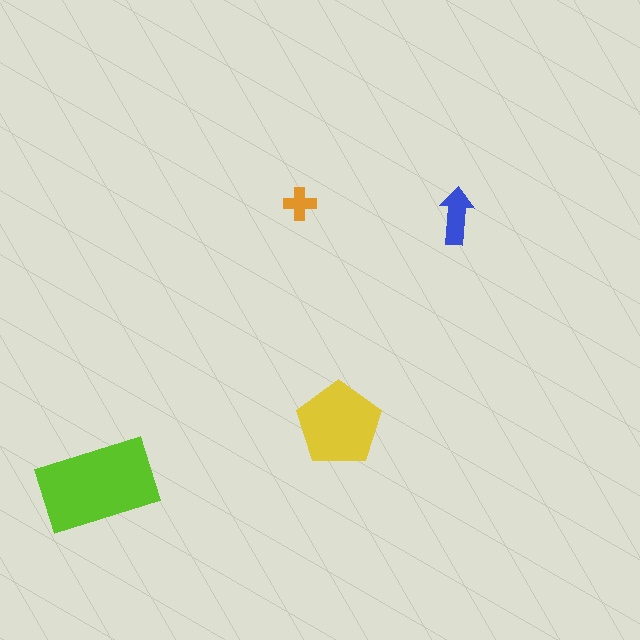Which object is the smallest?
The orange cross.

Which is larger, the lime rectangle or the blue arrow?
The lime rectangle.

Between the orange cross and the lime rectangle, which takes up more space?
The lime rectangle.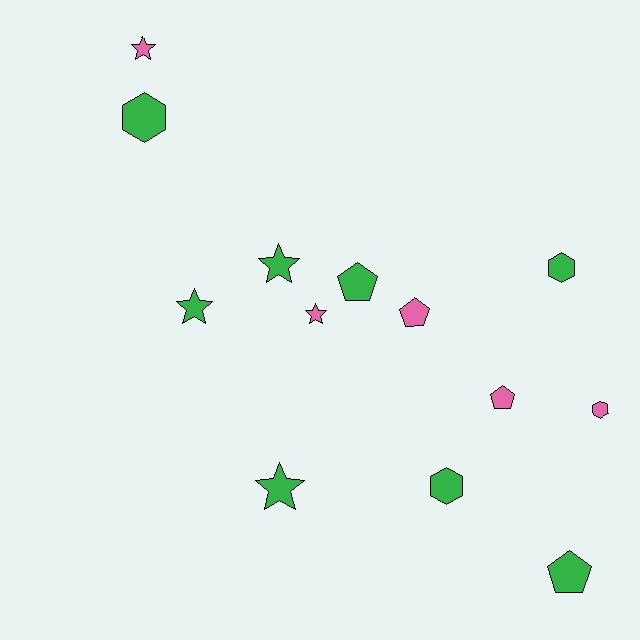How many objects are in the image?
There are 13 objects.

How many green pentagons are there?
There are 2 green pentagons.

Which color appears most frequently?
Green, with 8 objects.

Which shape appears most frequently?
Star, with 5 objects.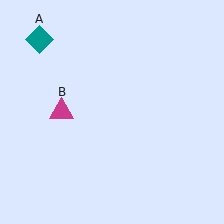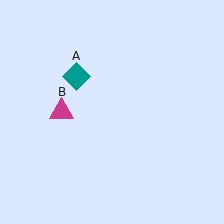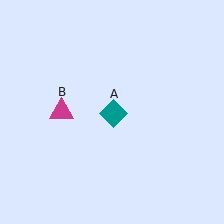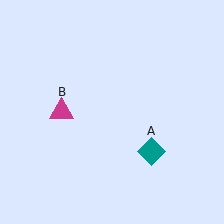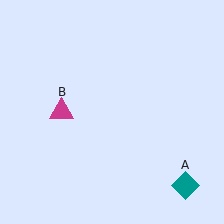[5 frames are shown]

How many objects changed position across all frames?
1 object changed position: teal diamond (object A).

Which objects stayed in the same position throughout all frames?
Magenta triangle (object B) remained stationary.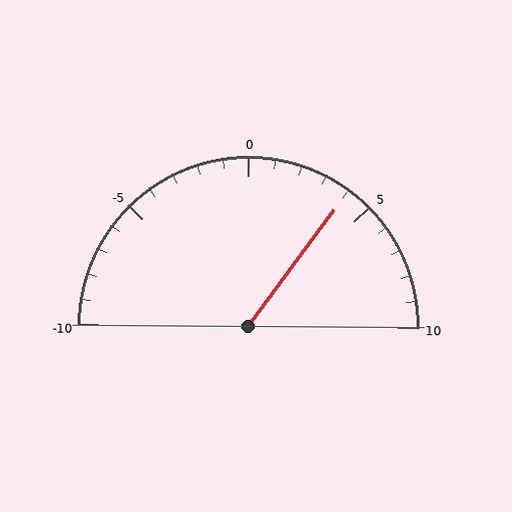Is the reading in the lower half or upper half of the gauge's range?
The reading is in the upper half of the range (-10 to 10).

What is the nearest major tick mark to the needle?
The nearest major tick mark is 5.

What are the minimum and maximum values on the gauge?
The gauge ranges from -10 to 10.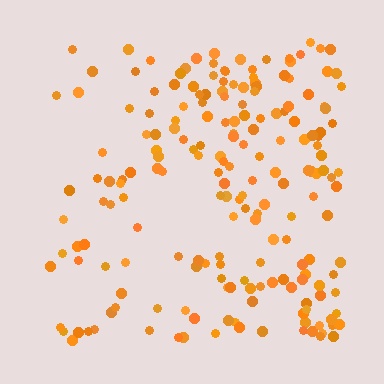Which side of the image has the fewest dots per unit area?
The left.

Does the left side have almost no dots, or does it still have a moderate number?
Still a moderate number, just noticeably fewer than the right.